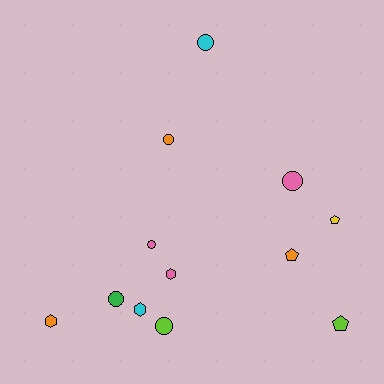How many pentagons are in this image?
There are 3 pentagons.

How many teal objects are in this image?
There are no teal objects.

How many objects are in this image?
There are 12 objects.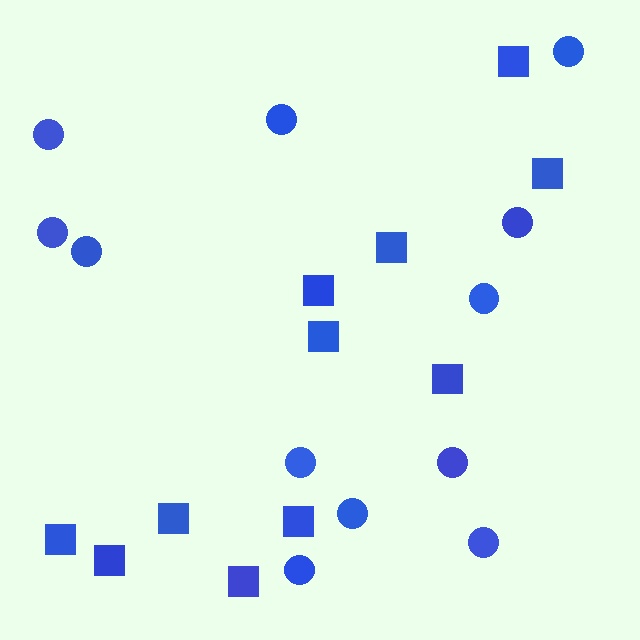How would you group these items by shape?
There are 2 groups: one group of circles (12) and one group of squares (11).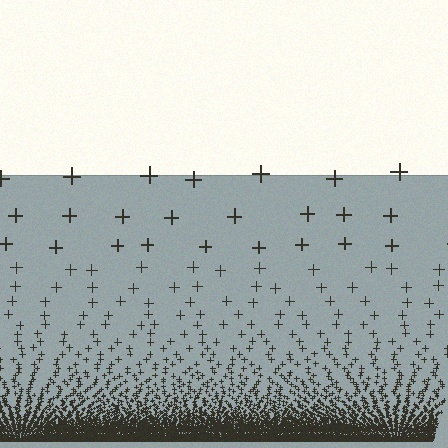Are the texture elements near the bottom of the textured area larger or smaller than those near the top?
Smaller. The gradient is inverted — elements near the bottom are smaller and denser.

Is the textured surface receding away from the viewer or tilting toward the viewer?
The surface appears to tilt toward the viewer. Texture elements get larger and sparser toward the top.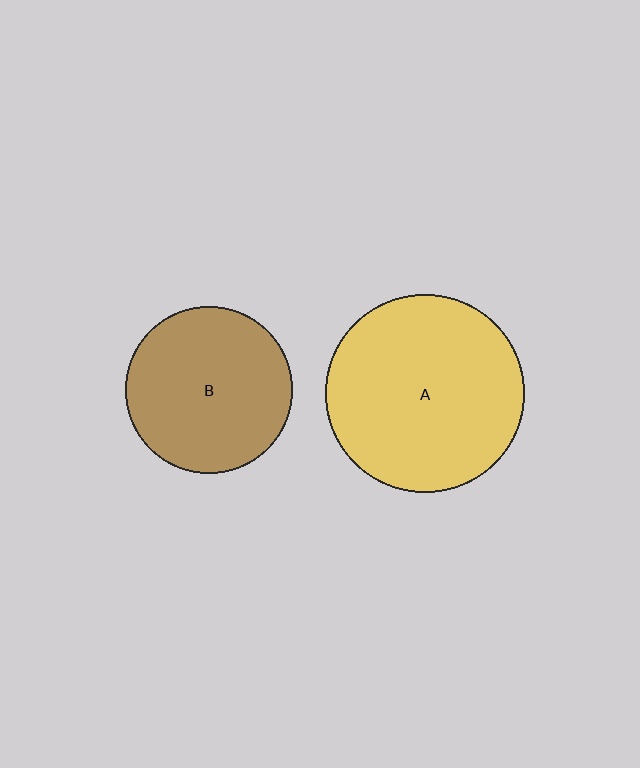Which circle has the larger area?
Circle A (yellow).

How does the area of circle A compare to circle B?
Approximately 1.4 times.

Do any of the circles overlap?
No, none of the circles overlap.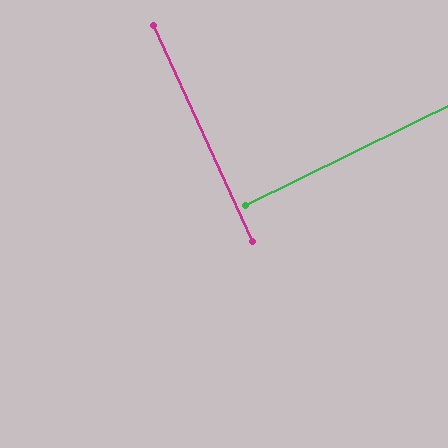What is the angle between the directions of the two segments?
Approximately 88 degrees.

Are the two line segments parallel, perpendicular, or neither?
Perpendicular — they meet at approximately 88°.